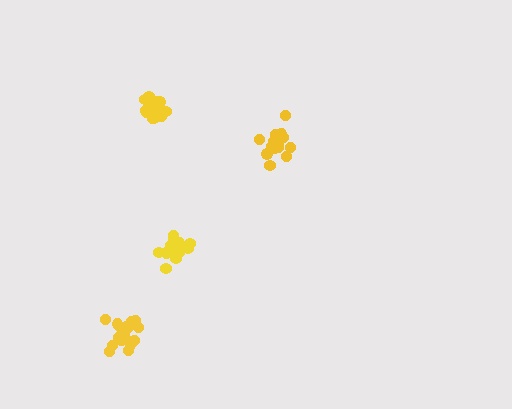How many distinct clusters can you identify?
There are 4 distinct clusters.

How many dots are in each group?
Group 1: 16 dots, Group 2: 19 dots, Group 3: 20 dots, Group 4: 15 dots (70 total).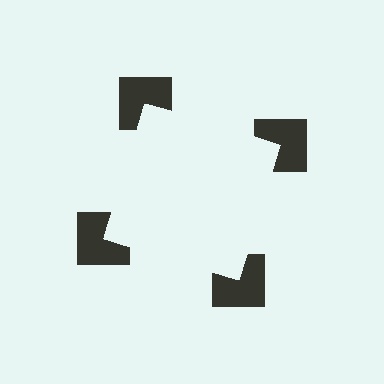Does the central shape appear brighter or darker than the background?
It typically appears slightly brighter than the background, even though no actual brightness change is drawn.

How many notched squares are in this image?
There are 4 — one at each vertex of the illusory square.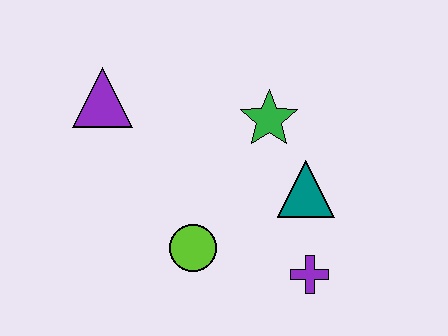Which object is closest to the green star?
The teal triangle is closest to the green star.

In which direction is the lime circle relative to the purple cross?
The lime circle is to the left of the purple cross.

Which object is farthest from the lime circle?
The purple triangle is farthest from the lime circle.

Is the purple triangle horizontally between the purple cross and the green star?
No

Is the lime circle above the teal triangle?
No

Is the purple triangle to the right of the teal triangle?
No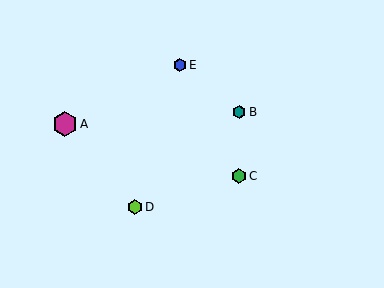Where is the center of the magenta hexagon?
The center of the magenta hexagon is at (65, 124).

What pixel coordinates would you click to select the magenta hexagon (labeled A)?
Click at (65, 124) to select the magenta hexagon A.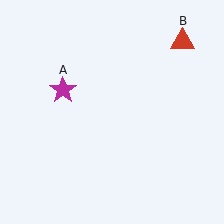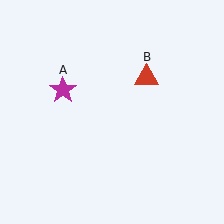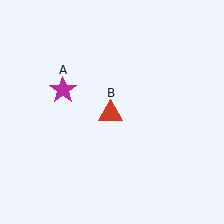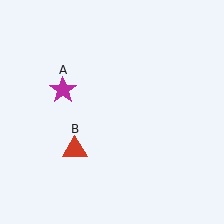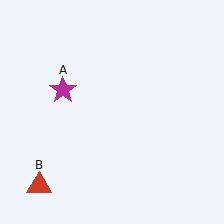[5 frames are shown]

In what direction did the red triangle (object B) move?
The red triangle (object B) moved down and to the left.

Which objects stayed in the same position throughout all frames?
Magenta star (object A) remained stationary.